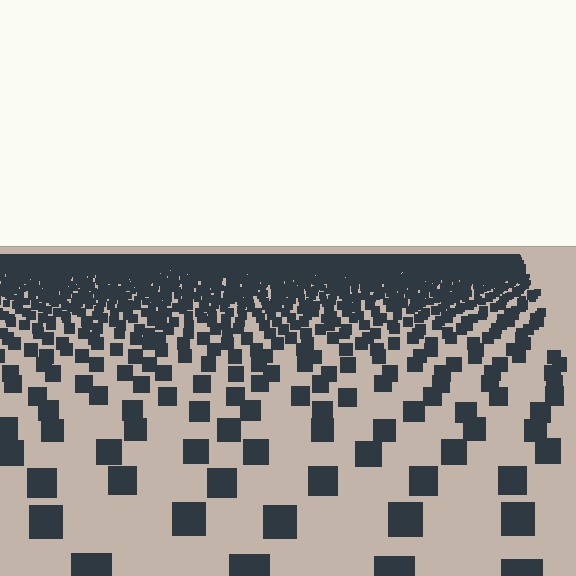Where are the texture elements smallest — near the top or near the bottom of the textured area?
Near the top.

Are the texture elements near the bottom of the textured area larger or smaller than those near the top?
Larger. Near the bottom, elements are closer to the viewer and appear at a bigger on-screen size.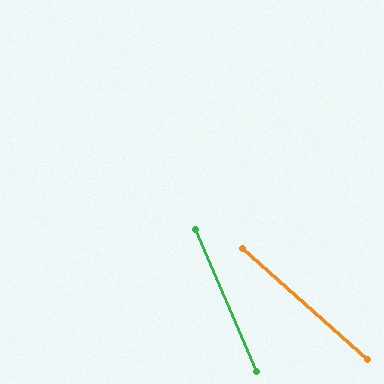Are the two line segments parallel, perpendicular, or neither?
Neither parallel nor perpendicular — they differ by about 26°.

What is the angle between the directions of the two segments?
Approximately 26 degrees.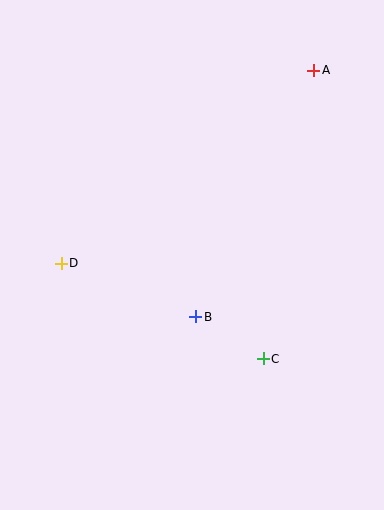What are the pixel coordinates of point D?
Point D is at (61, 263).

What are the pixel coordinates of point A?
Point A is at (314, 70).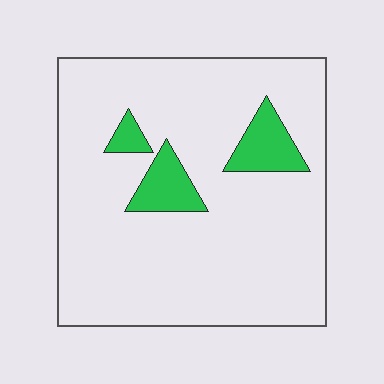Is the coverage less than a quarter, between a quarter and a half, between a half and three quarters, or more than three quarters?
Less than a quarter.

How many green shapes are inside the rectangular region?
3.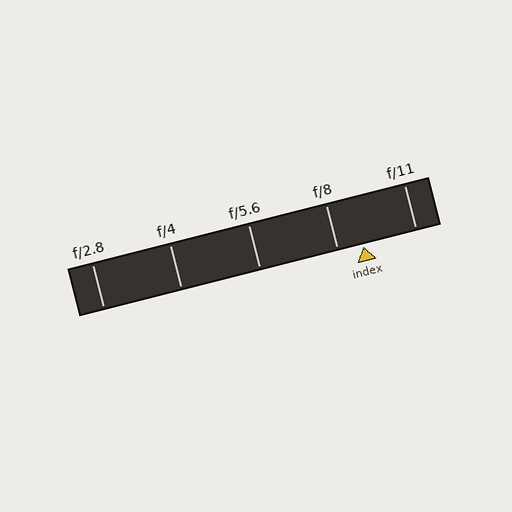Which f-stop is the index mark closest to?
The index mark is closest to f/8.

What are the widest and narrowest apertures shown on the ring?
The widest aperture shown is f/2.8 and the narrowest is f/11.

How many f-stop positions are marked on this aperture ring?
There are 5 f-stop positions marked.